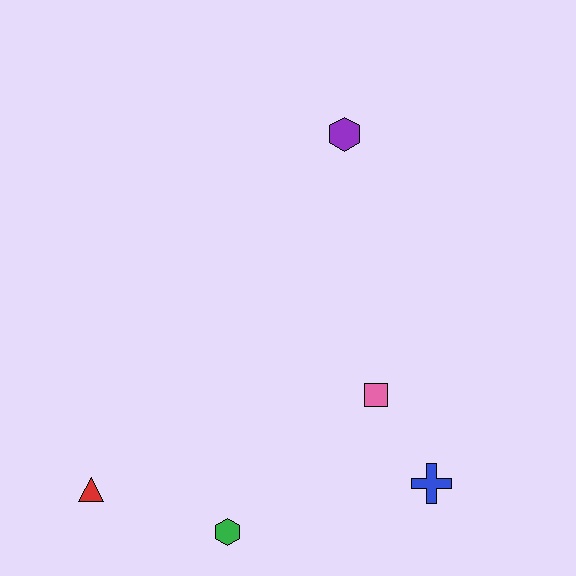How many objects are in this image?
There are 5 objects.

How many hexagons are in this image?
There are 2 hexagons.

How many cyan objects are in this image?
There are no cyan objects.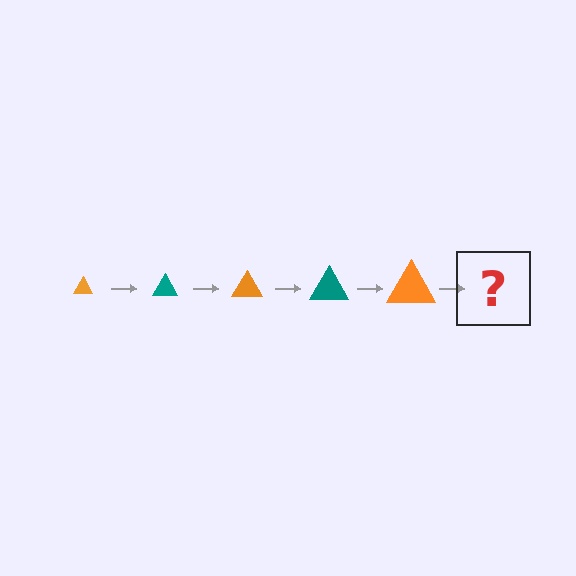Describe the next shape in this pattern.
It should be a teal triangle, larger than the previous one.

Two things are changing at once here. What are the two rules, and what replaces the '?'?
The two rules are that the triangle grows larger each step and the color cycles through orange and teal. The '?' should be a teal triangle, larger than the previous one.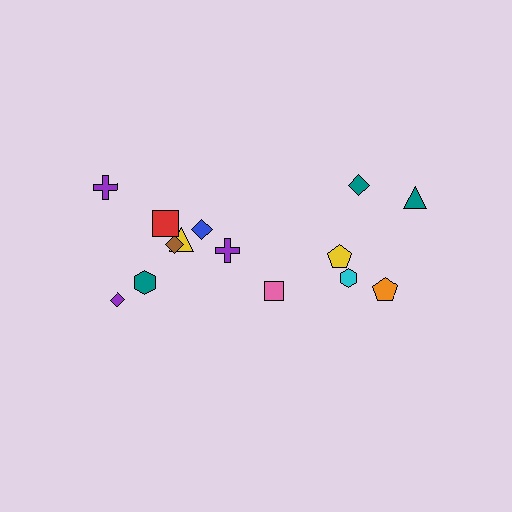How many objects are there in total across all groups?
There are 14 objects.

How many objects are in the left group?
There are 8 objects.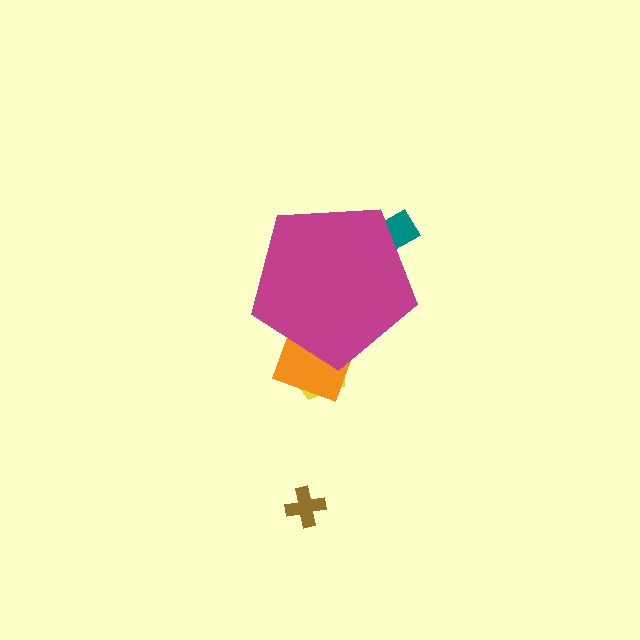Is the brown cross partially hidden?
No, the brown cross is fully visible.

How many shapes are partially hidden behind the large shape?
3 shapes are partially hidden.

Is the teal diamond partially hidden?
Yes, the teal diamond is partially hidden behind the magenta pentagon.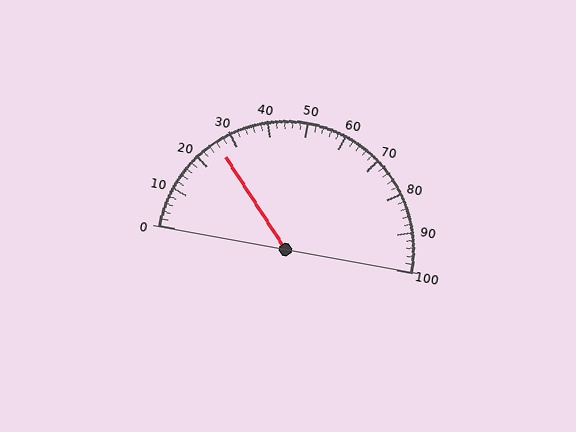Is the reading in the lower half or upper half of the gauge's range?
The reading is in the lower half of the range (0 to 100).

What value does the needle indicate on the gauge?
The needle indicates approximately 26.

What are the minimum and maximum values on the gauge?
The gauge ranges from 0 to 100.